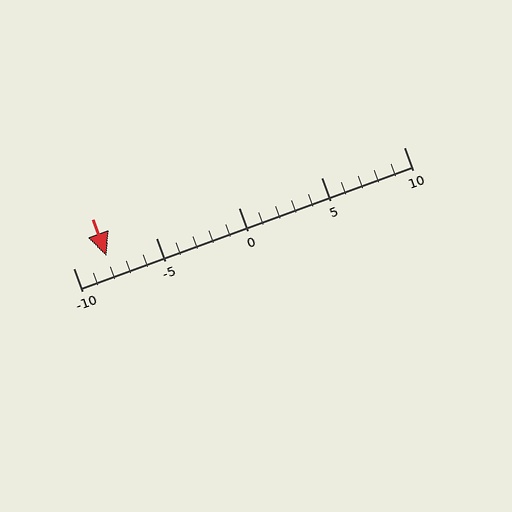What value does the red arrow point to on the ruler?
The red arrow points to approximately -8.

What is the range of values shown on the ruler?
The ruler shows values from -10 to 10.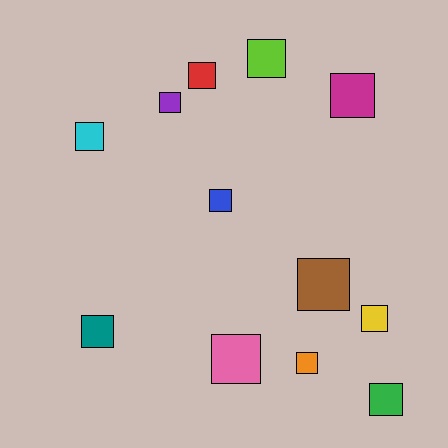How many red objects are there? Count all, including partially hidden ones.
There is 1 red object.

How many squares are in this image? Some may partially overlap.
There are 12 squares.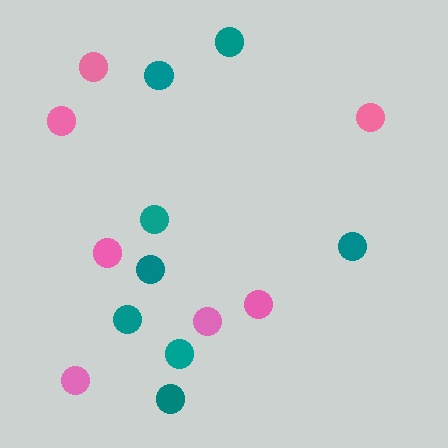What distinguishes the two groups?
There are 2 groups: one group of pink circles (7) and one group of teal circles (8).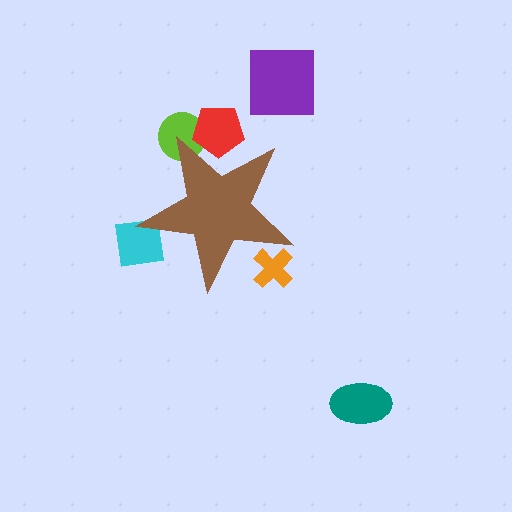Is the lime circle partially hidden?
Yes, the lime circle is partially hidden behind the brown star.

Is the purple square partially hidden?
No, the purple square is fully visible.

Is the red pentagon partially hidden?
Yes, the red pentagon is partially hidden behind the brown star.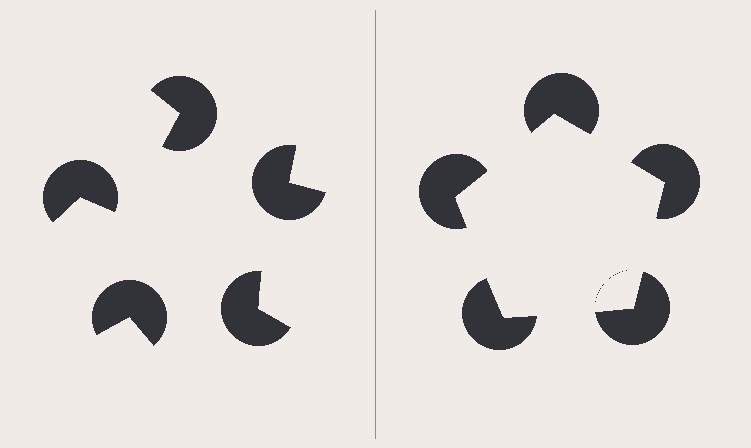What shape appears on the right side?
An illusory pentagon.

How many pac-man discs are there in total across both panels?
10 — 5 on each side.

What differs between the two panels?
The pac-man discs are positioned identically on both sides; only the wedge orientations differ. On the right they align to a pentagon; on the left they are misaligned.